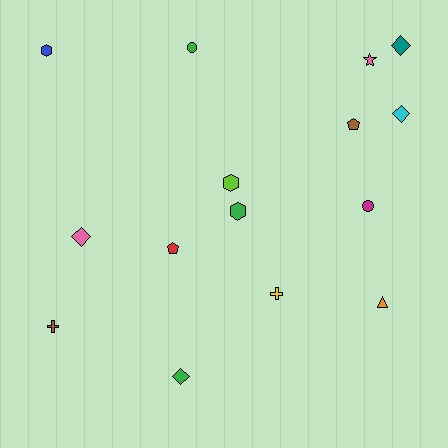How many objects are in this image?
There are 15 objects.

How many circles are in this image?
There are 2 circles.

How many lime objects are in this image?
There is 1 lime object.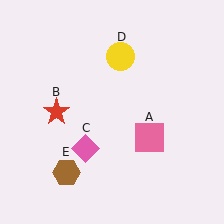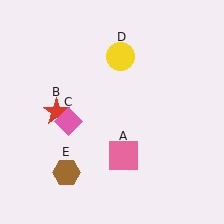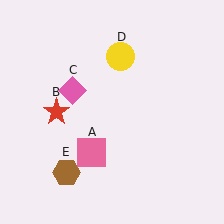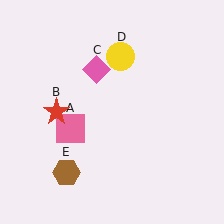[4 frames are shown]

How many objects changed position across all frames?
2 objects changed position: pink square (object A), pink diamond (object C).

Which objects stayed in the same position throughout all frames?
Red star (object B) and yellow circle (object D) and brown hexagon (object E) remained stationary.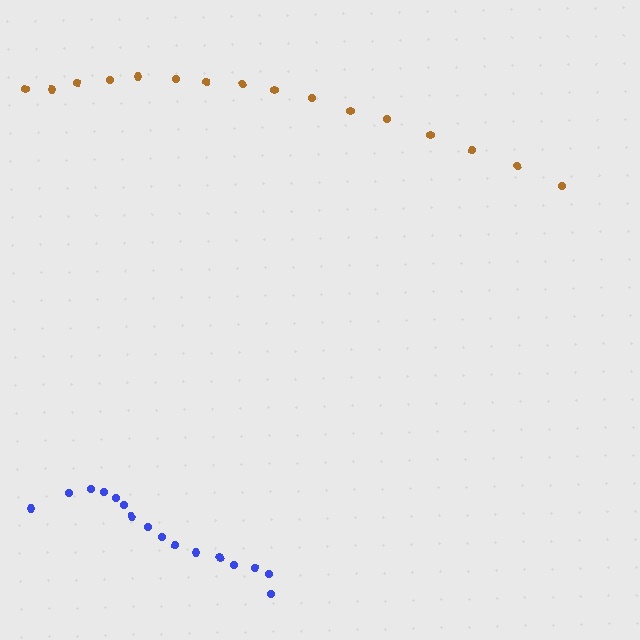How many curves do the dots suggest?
There are 2 distinct paths.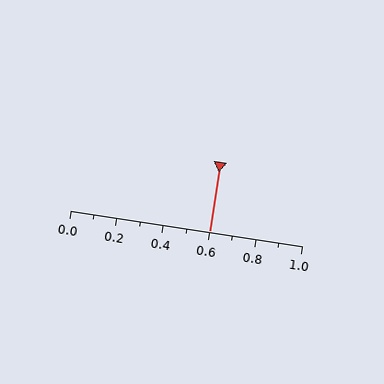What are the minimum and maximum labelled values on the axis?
The axis runs from 0.0 to 1.0.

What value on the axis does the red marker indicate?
The marker indicates approximately 0.6.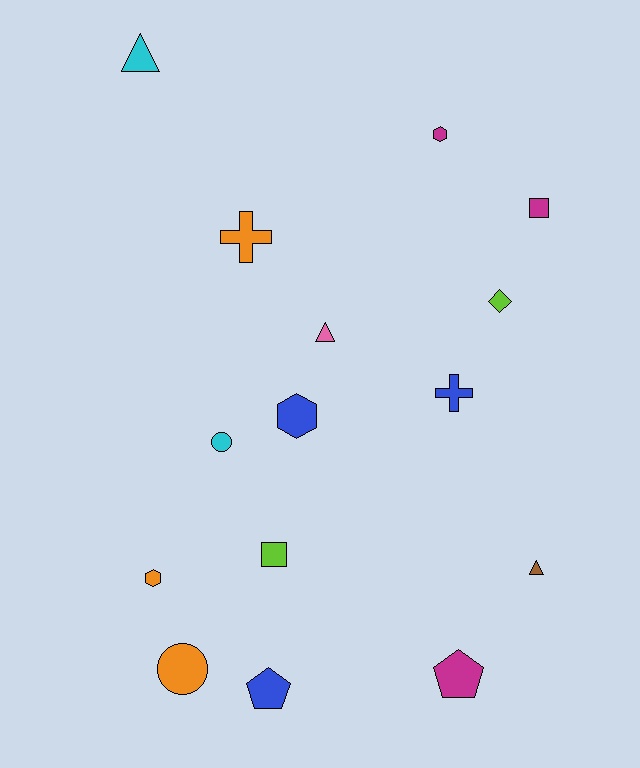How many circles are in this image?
There are 2 circles.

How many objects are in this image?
There are 15 objects.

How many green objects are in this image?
There are no green objects.